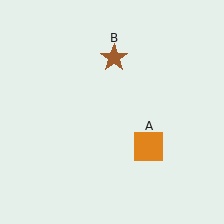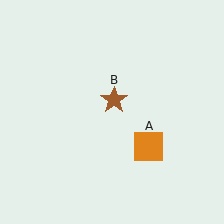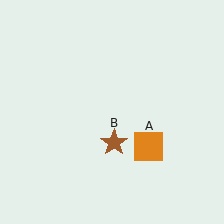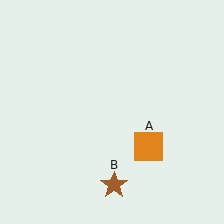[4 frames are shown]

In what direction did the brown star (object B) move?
The brown star (object B) moved down.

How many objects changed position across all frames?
1 object changed position: brown star (object B).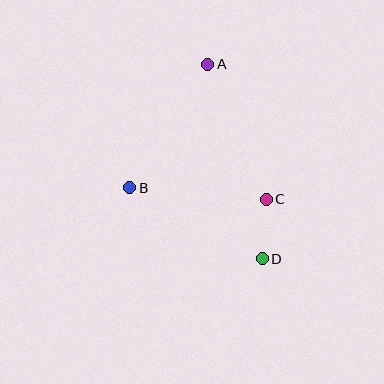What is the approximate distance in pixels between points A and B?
The distance between A and B is approximately 146 pixels.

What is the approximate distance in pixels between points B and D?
The distance between B and D is approximately 151 pixels.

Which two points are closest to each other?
Points C and D are closest to each other.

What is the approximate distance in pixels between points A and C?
The distance between A and C is approximately 147 pixels.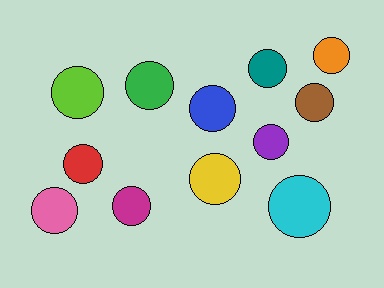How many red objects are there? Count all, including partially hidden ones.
There is 1 red object.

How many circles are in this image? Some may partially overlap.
There are 12 circles.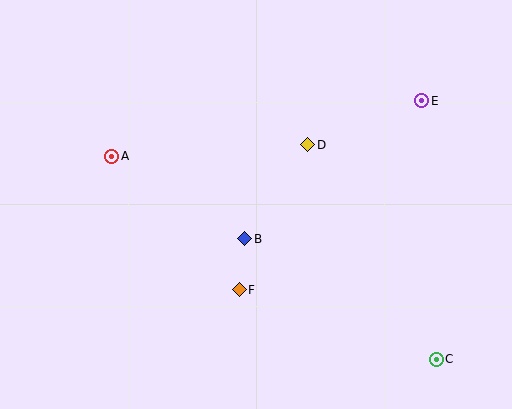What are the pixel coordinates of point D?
Point D is at (308, 145).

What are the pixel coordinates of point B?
Point B is at (245, 239).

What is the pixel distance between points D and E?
The distance between D and E is 122 pixels.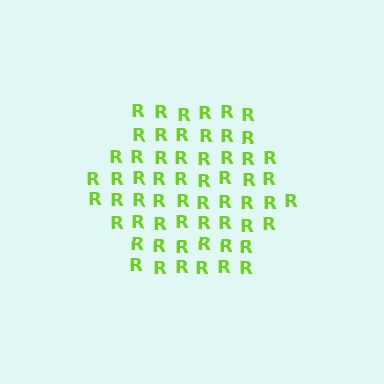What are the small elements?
The small elements are letter R's.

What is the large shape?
The large shape is a hexagon.